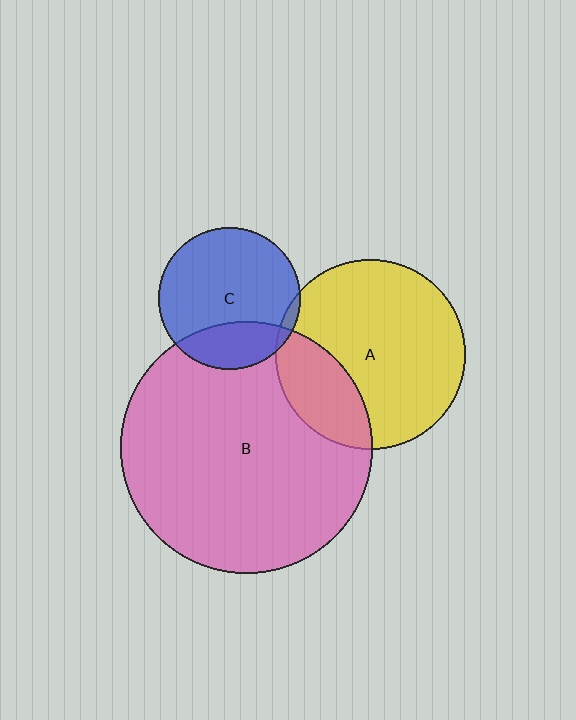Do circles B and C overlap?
Yes.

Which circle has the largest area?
Circle B (pink).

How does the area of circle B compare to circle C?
Approximately 3.1 times.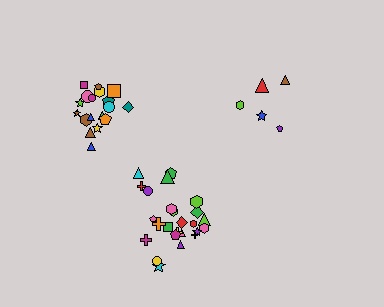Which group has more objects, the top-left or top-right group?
The top-left group.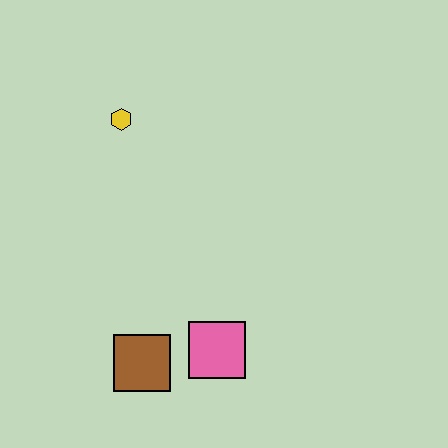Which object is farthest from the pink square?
The yellow hexagon is farthest from the pink square.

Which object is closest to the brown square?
The pink square is closest to the brown square.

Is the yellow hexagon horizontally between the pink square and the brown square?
No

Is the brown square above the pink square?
No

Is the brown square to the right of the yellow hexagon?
Yes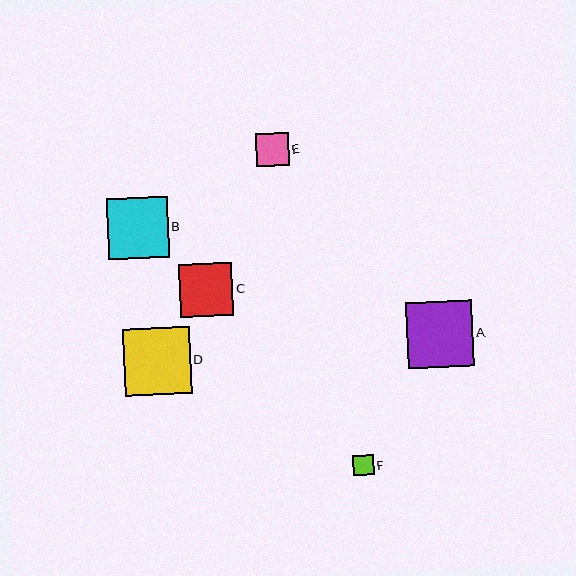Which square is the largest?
Square D is the largest with a size of approximately 67 pixels.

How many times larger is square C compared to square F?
Square C is approximately 2.6 times the size of square F.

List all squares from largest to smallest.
From largest to smallest: D, A, B, C, E, F.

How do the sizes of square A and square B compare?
Square A and square B are approximately the same size.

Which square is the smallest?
Square F is the smallest with a size of approximately 20 pixels.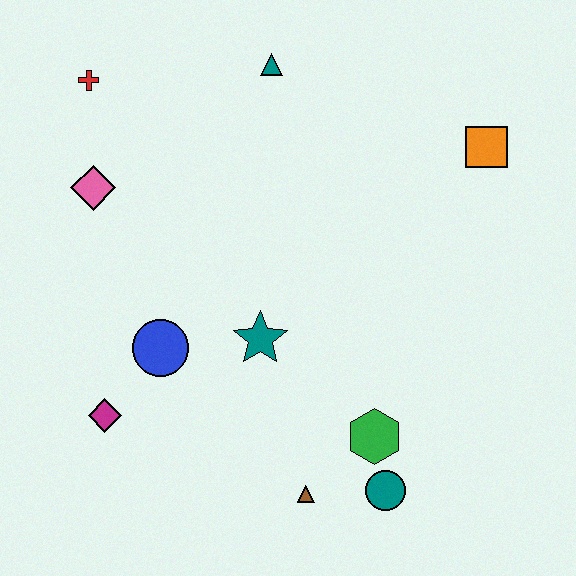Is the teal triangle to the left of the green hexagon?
Yes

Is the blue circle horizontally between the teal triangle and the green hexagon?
No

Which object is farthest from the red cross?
The teal circle is farthest from the red cross.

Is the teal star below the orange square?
Yes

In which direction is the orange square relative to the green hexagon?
The orange square is above the green hexagon.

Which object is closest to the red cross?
The pink diamond is closest to the red cross.